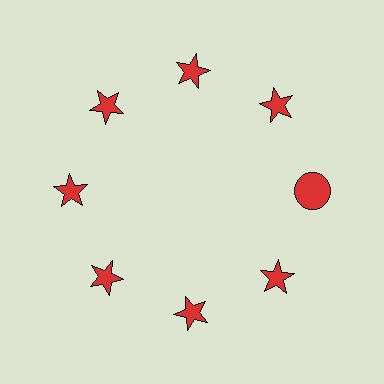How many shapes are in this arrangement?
There are 8 shapes arranged in a ring pattern.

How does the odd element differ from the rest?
It has a different shape: circle instead of star.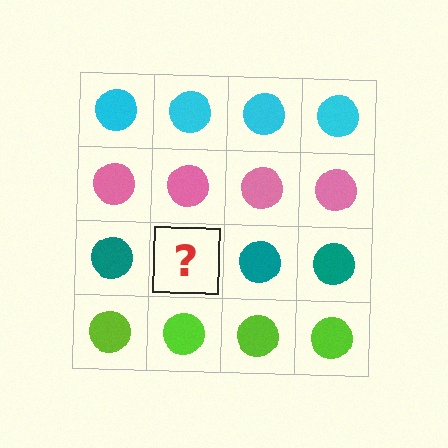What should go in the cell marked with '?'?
The missing cell should contain a teal circle.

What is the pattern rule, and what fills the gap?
The rule is that each row has a consistent color. The gap should be filled with a teal circle.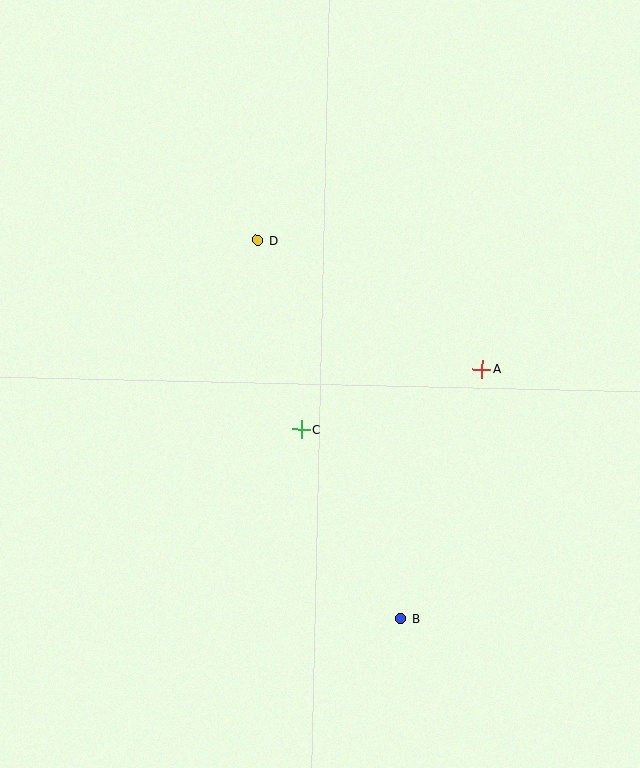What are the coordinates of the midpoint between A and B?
The midpoint between A and B is at (441, 494).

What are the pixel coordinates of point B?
Point B is at (400, 619).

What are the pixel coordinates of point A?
Point A is at (482, 369).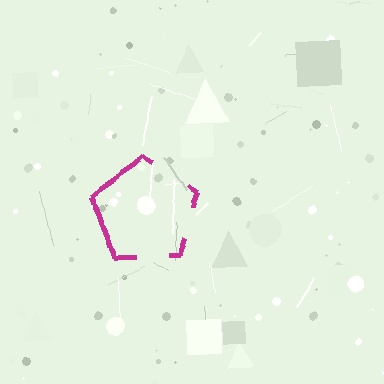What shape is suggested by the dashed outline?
The dashed outline suggests a pentagon.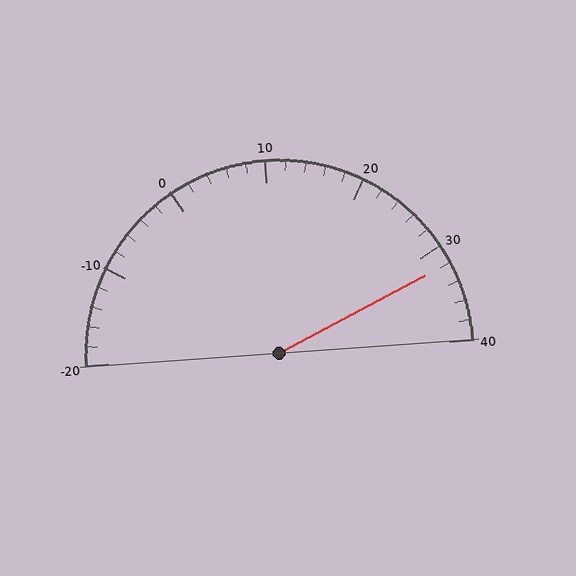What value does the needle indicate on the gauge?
The needle indicates approximately 32.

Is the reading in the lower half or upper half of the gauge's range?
The reading is in the upper half of the range (-20 to 40).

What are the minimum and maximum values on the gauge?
The gauge ranges from -20 to 40.